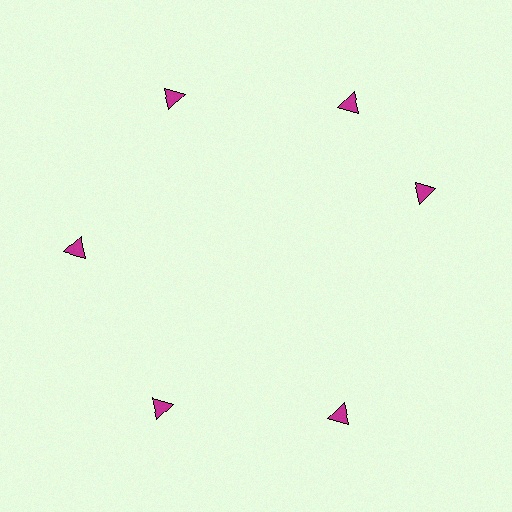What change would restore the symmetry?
The symmetry would be restored by rotating it back into even spacing with its neighbors so that all 6 triangles sit at equal angles and equal distance from the center.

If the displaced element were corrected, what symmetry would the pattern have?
It would have 6-fold rotational symmetry — the pattern would map onto itself every 60 degrees.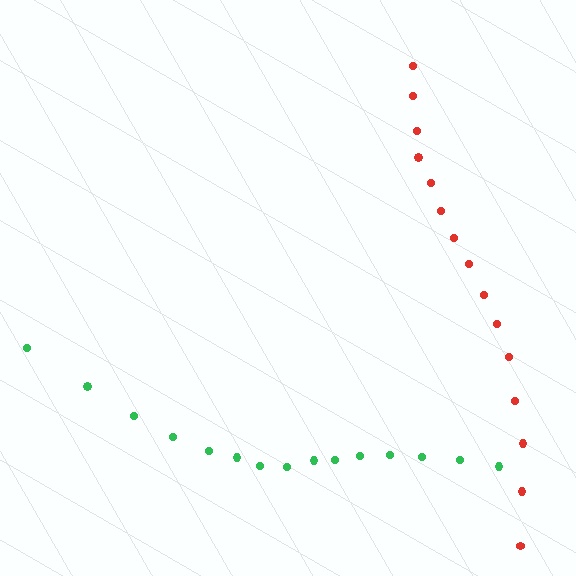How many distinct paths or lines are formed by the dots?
There are 2 distinct paths.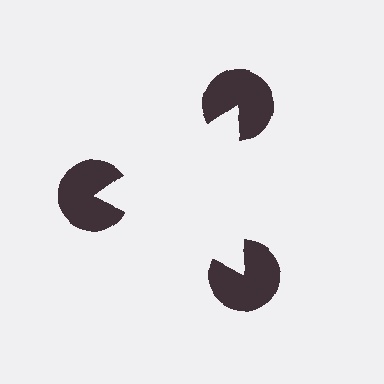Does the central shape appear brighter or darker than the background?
It typically appears slightly brighter than the background, even though no actual brightness change is drawn.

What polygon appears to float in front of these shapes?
An illusory triangle — its edges are inferred from the aligned wedge cuts in the pac-man discs, not physically drawn.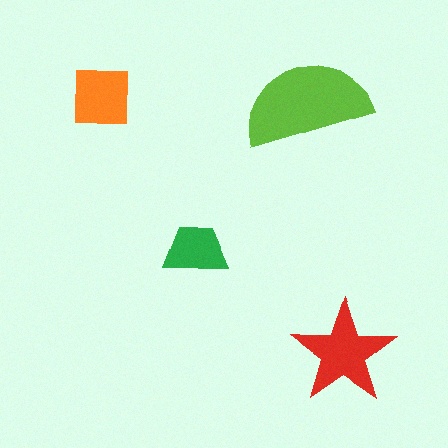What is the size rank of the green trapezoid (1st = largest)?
4th.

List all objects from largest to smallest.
The lime semicircle, the red star, the orange square, the green trapezoid.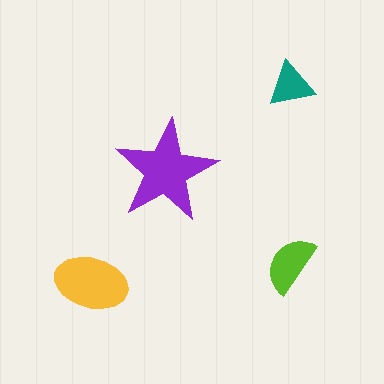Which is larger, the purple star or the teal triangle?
The purple star.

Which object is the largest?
The purple star.